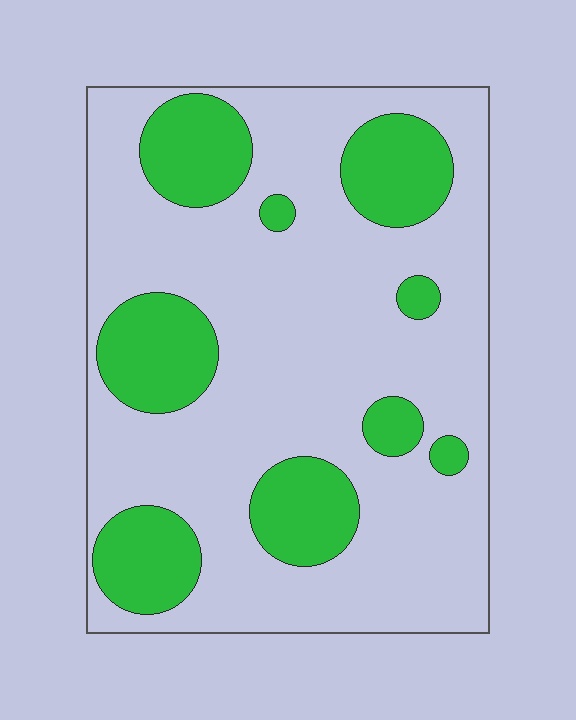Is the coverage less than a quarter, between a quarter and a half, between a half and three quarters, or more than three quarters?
Between a quarter and a half.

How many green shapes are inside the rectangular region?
9.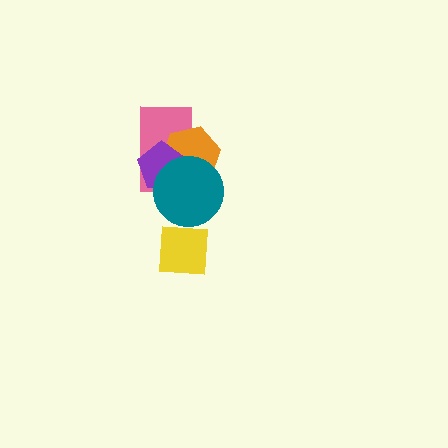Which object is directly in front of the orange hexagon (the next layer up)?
The purple pentagon is directly in front of the orange hexagon.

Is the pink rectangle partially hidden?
Yes, it is partially covered by another shape.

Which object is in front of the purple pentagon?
The teal circle is in front of the purple pentagon.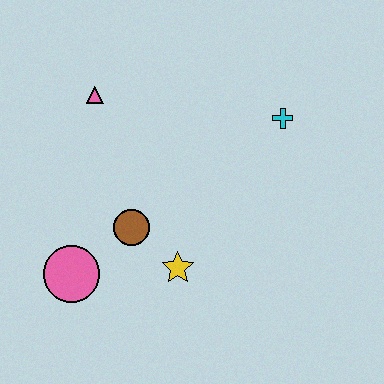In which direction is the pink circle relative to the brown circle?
The pink circle is to the left of the brown circle.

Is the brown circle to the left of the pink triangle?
No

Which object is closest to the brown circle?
The yellow star is closest to the brown circle.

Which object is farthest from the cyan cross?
The pink circle is farthest from the cyan cross.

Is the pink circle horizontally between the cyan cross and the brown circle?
No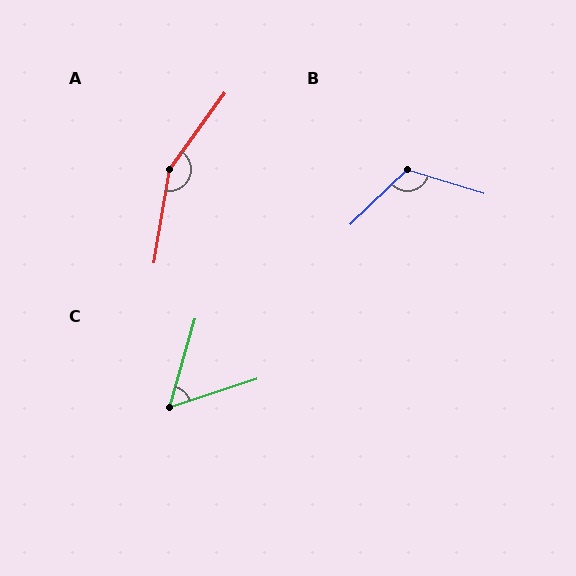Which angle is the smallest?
C, at approximately 56 degrees.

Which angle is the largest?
A, at approximately 154 degrees.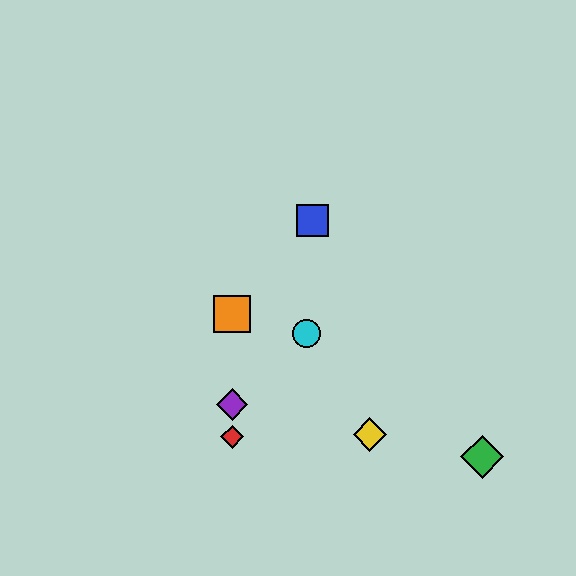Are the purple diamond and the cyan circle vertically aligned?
No, the purple diamond is at x≈232 and the cyan circle is at x≈307.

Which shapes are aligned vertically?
The red diamond, the purple diamond, the orange square are aligned vertically.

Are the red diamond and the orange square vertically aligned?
Yes, both are at x≈232.